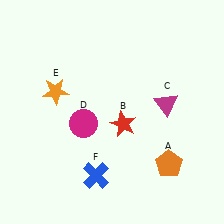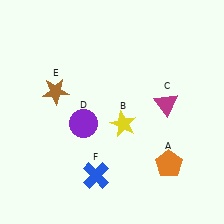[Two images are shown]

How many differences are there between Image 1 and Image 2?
There are 3 differences between the two images.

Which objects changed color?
B changed from red to yellow. D changed from magenta to purple. E changed from orange to brown.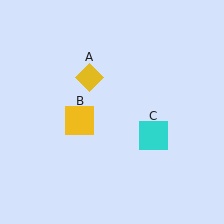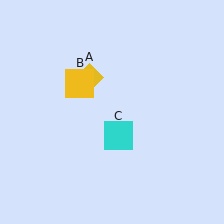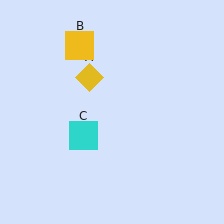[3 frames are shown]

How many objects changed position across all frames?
2 objects changed position: yellow square (object B), cyan square (object C).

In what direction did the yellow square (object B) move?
The yellow square (object B) moved up.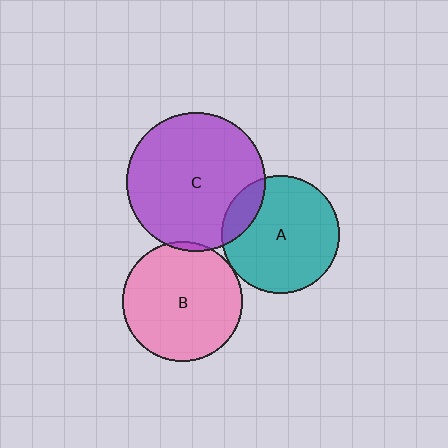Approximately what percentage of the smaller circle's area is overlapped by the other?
Approximately 15%.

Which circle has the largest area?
Circle C (purple).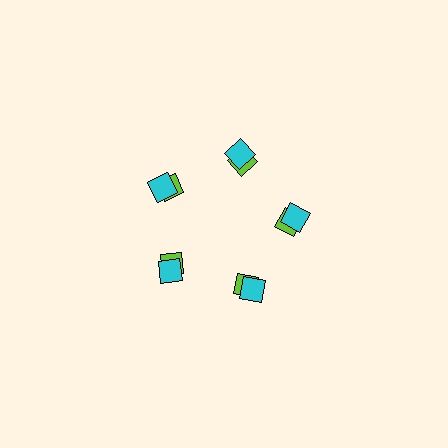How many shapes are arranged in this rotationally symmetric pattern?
There are 10 shapes, arranged in 5 groups of 2.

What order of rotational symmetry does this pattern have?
This pattern has 5-fold rotational symmetry.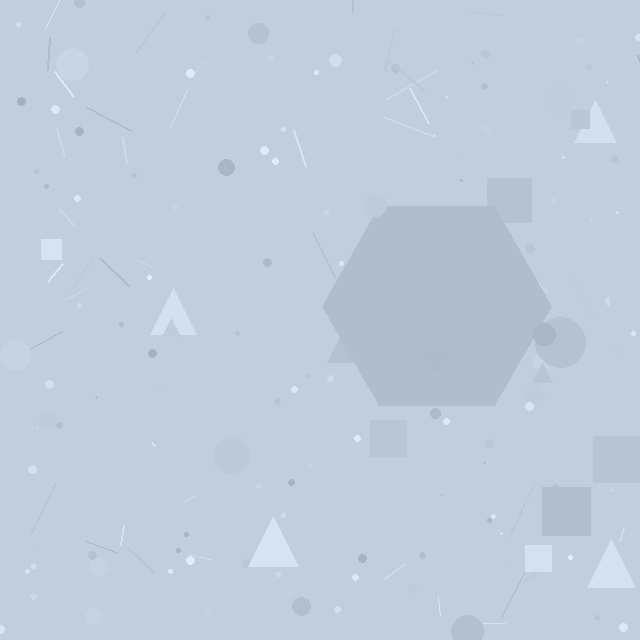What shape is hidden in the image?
A hexagon is hidden in the image.